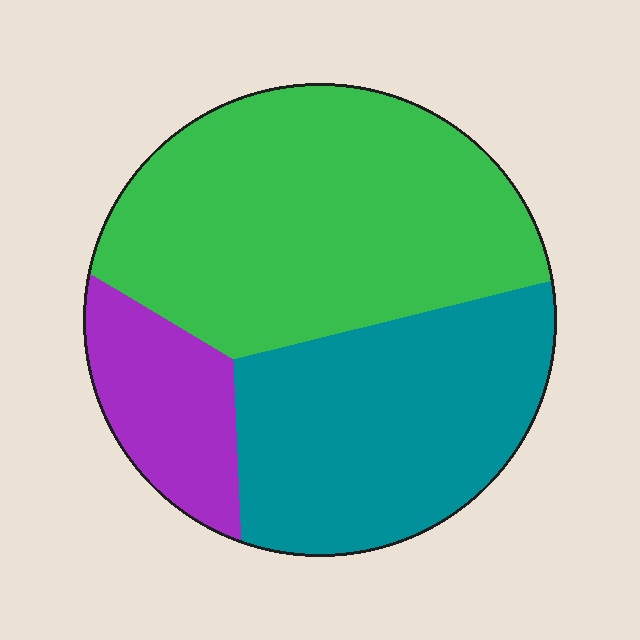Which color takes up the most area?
Green, at roughly 50%.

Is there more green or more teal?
Green.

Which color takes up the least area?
Purple, at roughly 15%.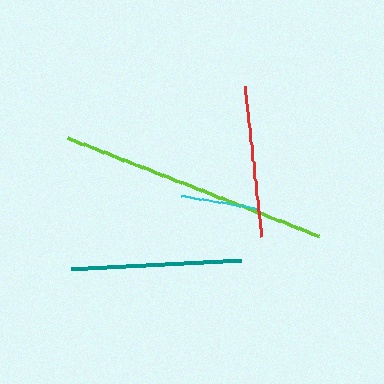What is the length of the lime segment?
The lime segment is approximately 270 pixels long.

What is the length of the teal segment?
The teal segment is approximately 170 pixels long.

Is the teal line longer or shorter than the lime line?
The lime line is longer than the teal line.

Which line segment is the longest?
The lime line is the longest at approximately 270 pixels.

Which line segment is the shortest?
The cyan line is the shortest at approximately 78 pixels.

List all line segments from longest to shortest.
From longest to shortest: lime, teal, red, cyan.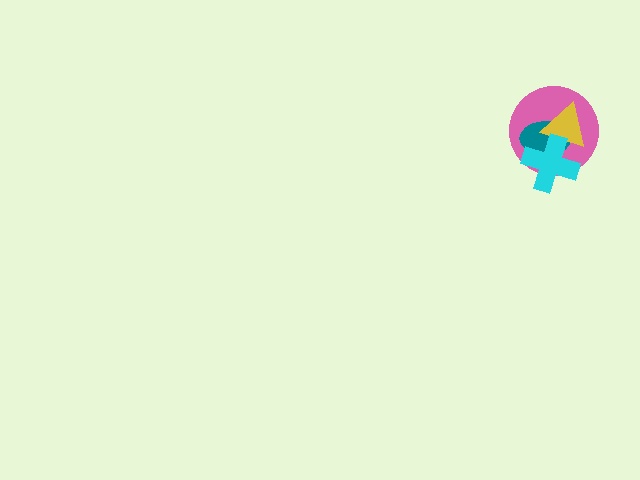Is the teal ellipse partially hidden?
Yes, it is partially covered by another shape.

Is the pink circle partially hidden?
Yes, it is partially covered by another shape.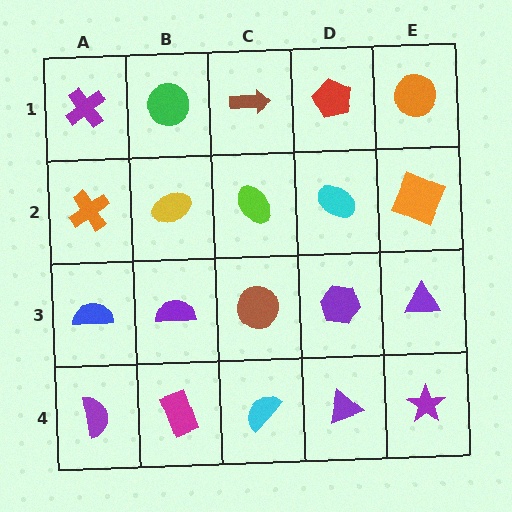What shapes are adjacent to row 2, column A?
A purple cross (row 1, column A), a blue semicircle (row 3, column A), a yellow ellipse (row 2, column B).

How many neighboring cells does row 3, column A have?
3.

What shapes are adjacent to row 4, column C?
A brown circle (row 3, column C), a magenta rectangle (row 4, column B), a purple triangle (row 4, column D).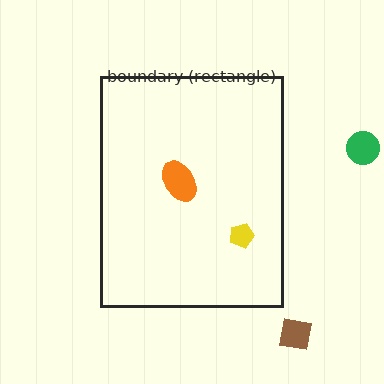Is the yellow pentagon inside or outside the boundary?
Inside.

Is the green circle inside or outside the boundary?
Outside.